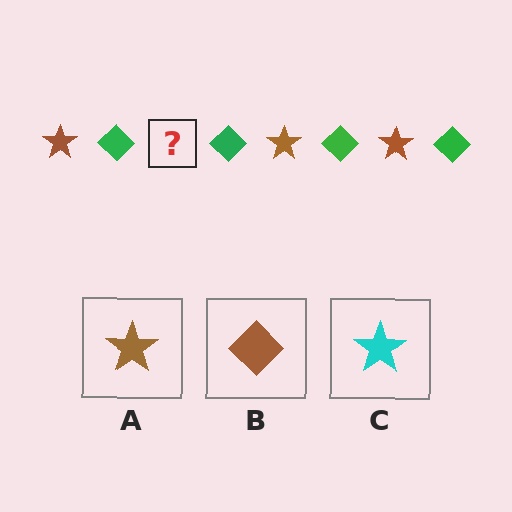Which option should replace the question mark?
Option A.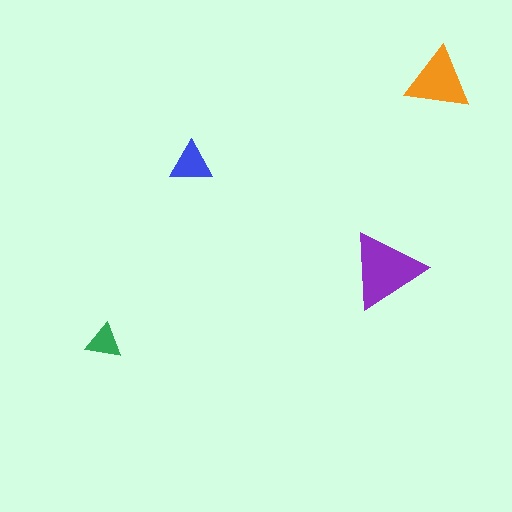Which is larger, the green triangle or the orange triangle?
The orange one.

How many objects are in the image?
There are 4 objects in the image.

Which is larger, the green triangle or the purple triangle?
The purple one.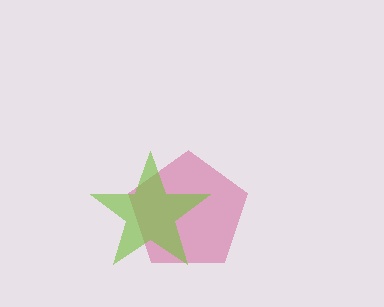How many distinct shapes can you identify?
There are 2 distinct shapes: a magenta pentagon, a lime star.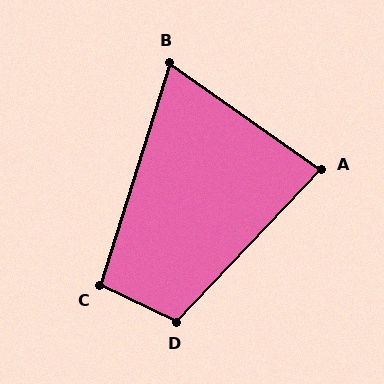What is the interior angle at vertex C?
Approximately 98 degrees (obtuse).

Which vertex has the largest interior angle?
D, at approximately 108 degrees.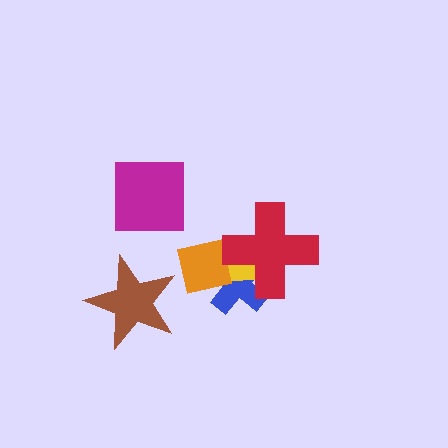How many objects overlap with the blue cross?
3 objects overlap with the blue cross.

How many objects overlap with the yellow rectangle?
3 objects overlap with the yellow rectangle.